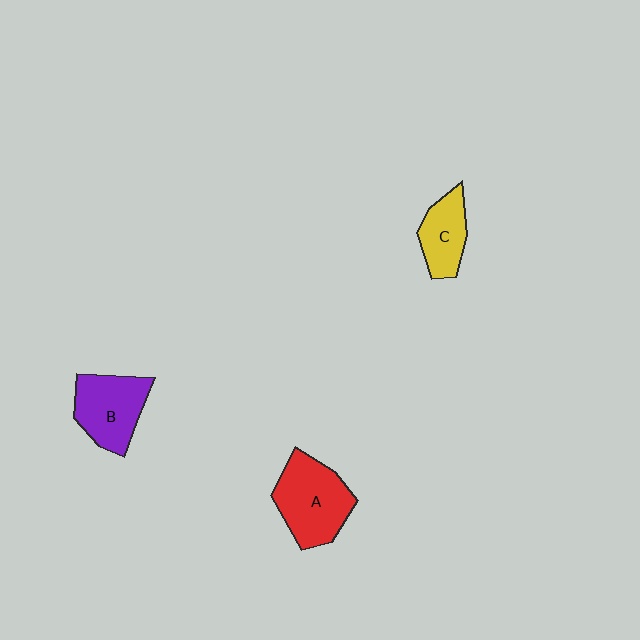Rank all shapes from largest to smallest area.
From largest to smallest: A (red), B (purple), C (yellow).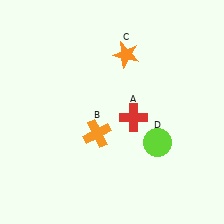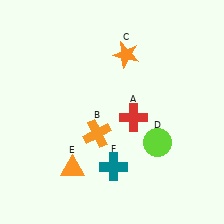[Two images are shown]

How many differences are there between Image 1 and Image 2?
There are 2 differences between the two images.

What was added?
An orange triangle (E), a teal cross (F) were added in Image 2.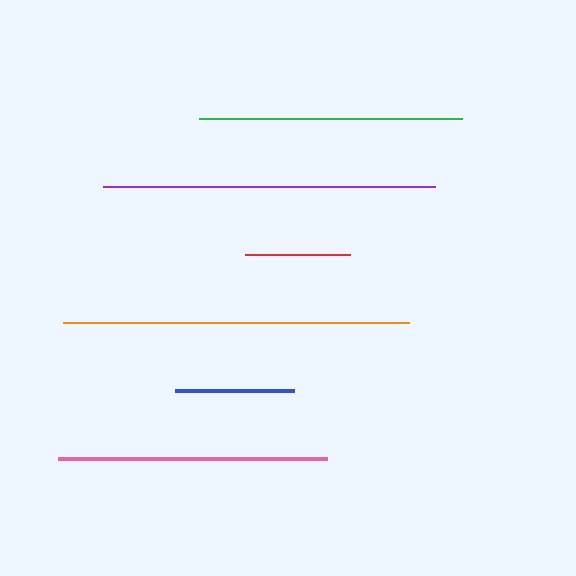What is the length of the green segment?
The green segment is approximately 264 pixels long.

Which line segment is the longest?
The orange line is the longest at approximately 346 pixels.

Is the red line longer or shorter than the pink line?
The pink line is longer than the red line.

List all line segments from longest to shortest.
From longest to shortest: orange, purple, pink, green, blue, red.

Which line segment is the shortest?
The red line is the shortest at approximately 106 pixels.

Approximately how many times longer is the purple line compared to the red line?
The purple line is approximately 3.1 times the length of the red line.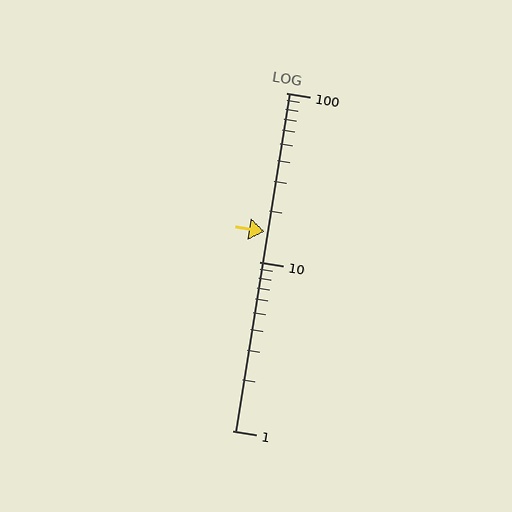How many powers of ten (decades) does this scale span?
The scale spans 2 decades, from 1 to 100.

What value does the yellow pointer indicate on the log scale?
The pointer indicates approximately 15.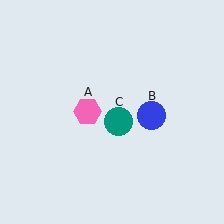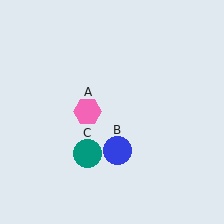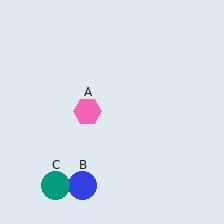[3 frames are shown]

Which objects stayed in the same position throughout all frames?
Pink hexagon (object A) remained stationary.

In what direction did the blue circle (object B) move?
The blue circle (object B) moved down and to the left.